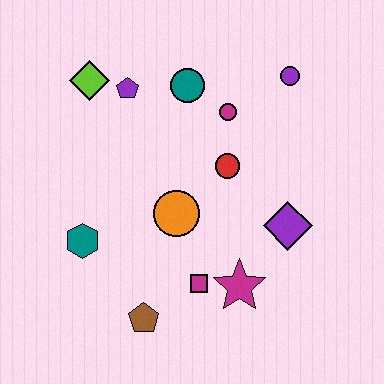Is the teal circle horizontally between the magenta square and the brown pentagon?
Yes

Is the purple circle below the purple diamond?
No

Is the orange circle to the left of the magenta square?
Yes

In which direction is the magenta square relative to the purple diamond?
The magenta square is to the left of the purple diamond.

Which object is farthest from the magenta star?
The lime diamond is farthest from the magenta star.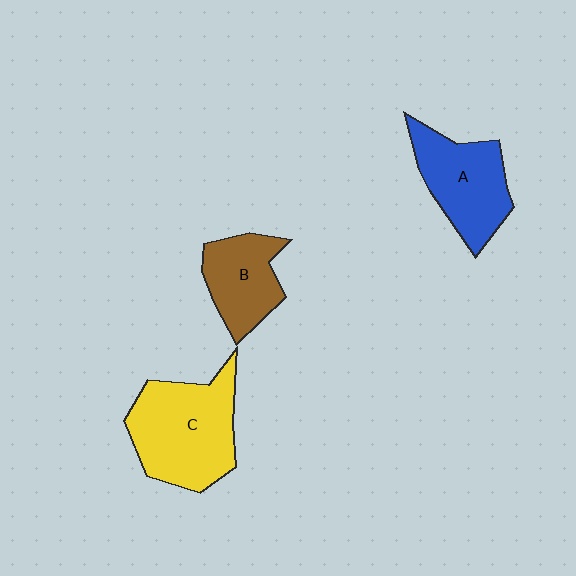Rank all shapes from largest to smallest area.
From largest to smallest: C (yellow), A (blue), B (brown).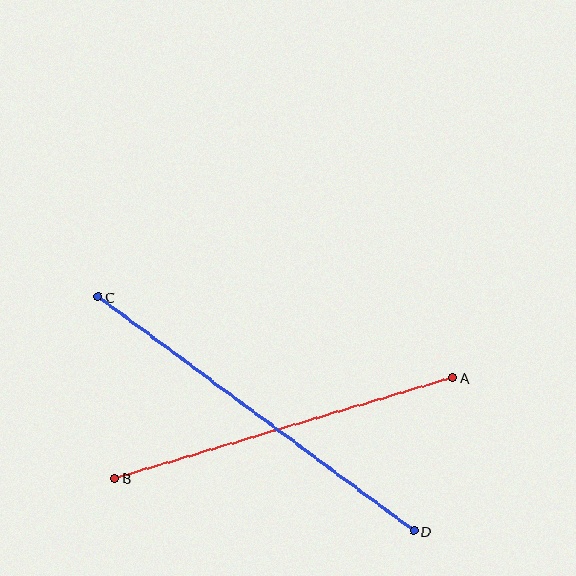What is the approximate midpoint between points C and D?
The midpoint is at approximately (256, 414) pixels.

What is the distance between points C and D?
The distance is approximately 393 pixels.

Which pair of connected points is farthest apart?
Points C and D are farthest apart.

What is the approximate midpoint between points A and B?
The midpoint is at approximately (283, 428) pixels.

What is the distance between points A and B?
The distance is approximately 353 pixels.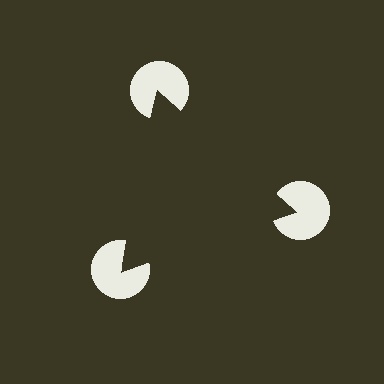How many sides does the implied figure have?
3 sides.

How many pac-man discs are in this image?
There are 3 — one at each vertex of the illusory triangle.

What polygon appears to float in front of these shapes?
An illusory triangle — its edges are inferred from the aligned wedge cuts in the pac-man discs, not physically drawn.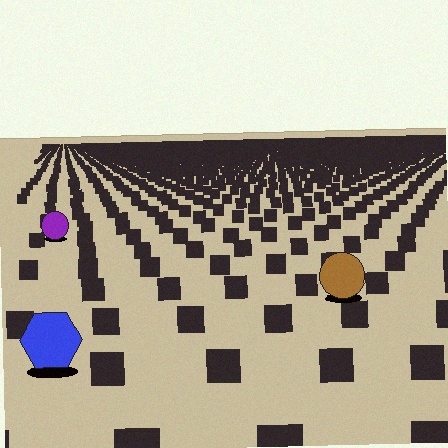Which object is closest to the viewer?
The blue hexagon is closest. The texture marks near it are larger and more spread out.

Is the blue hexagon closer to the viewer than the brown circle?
Yes. The blue hexagon is closer — you can tell from the texture gradient: the ground texture is coarser near it.